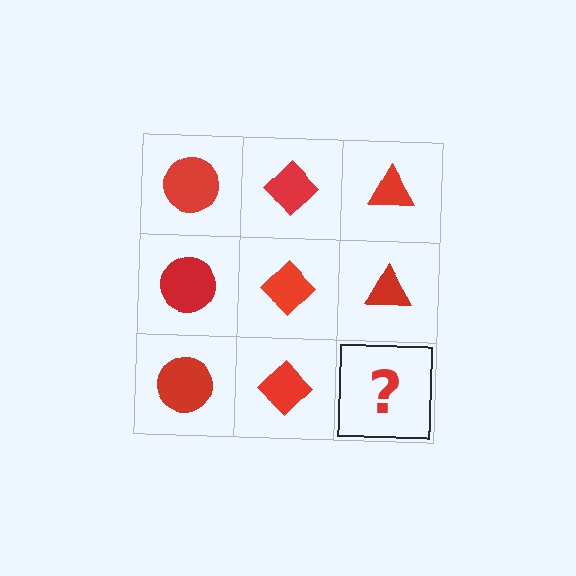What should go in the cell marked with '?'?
The missing cell should contain a red triangle.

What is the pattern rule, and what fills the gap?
The rule is that each column has a consistent shape. The gap should be filled with a red triangle.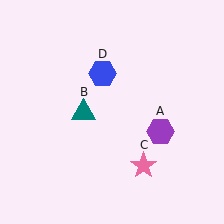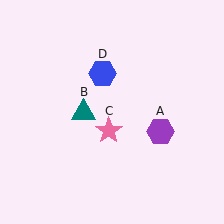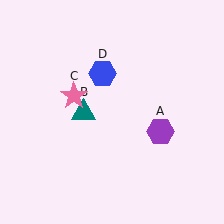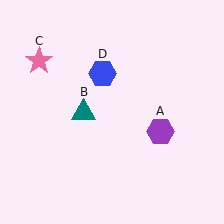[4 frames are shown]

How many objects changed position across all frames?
1 object changed position: pink star (object C).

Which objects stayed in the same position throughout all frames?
Purple hexagon (object A) and teal triangle (object B) and blue hexagon (object D) remained stationary.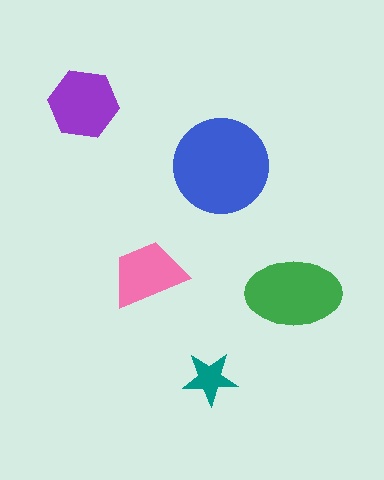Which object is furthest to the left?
The purple hexagon is leftmost.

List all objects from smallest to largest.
The teal star, the pink trapezoid, the purple hexagon, the green ellipse, the blue circle.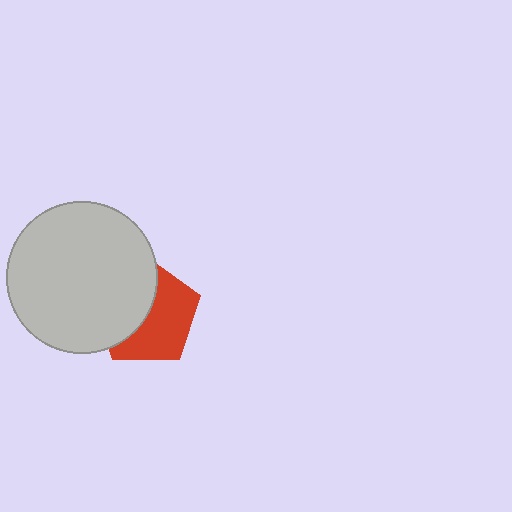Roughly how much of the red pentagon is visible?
About half of it is visible (roughly 54%).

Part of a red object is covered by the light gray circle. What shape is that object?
It is a pentagon.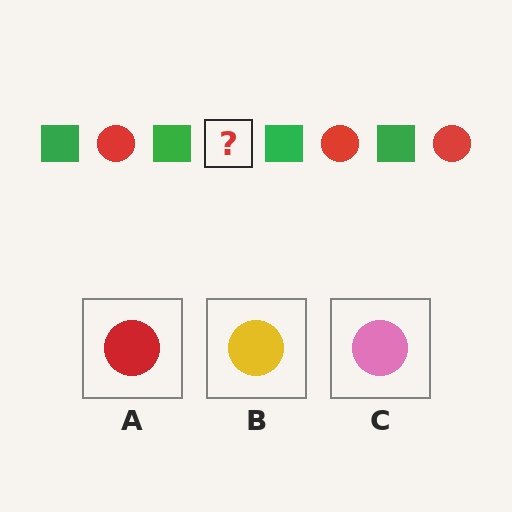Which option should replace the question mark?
Option A.